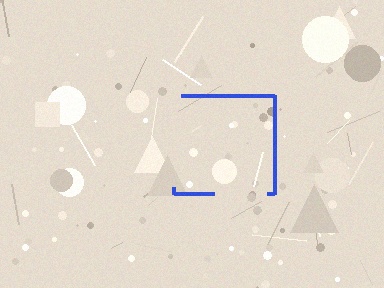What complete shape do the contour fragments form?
The contour fragments form a square.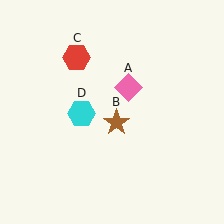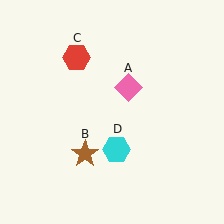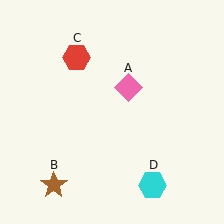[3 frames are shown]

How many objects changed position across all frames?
2 objects changed position: brown star (object B), cyan hexagon (object D).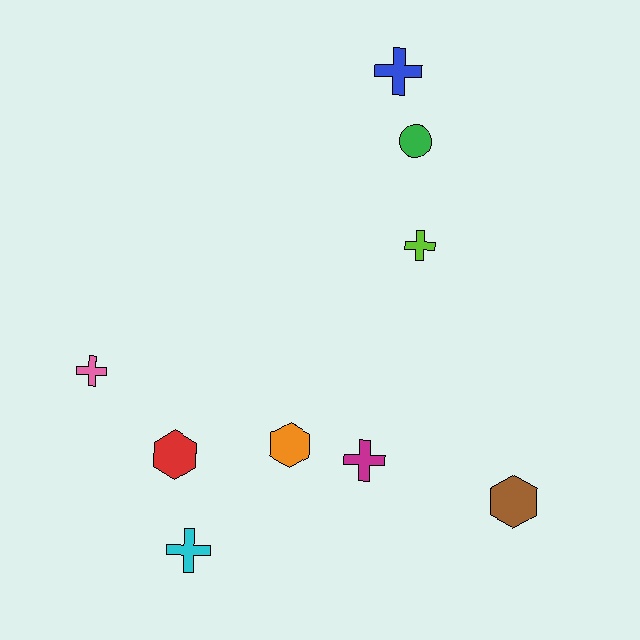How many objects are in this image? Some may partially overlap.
There are 9 objects.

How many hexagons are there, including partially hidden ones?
There are 3 hexagons.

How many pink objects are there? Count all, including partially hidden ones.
There is 1 pink object.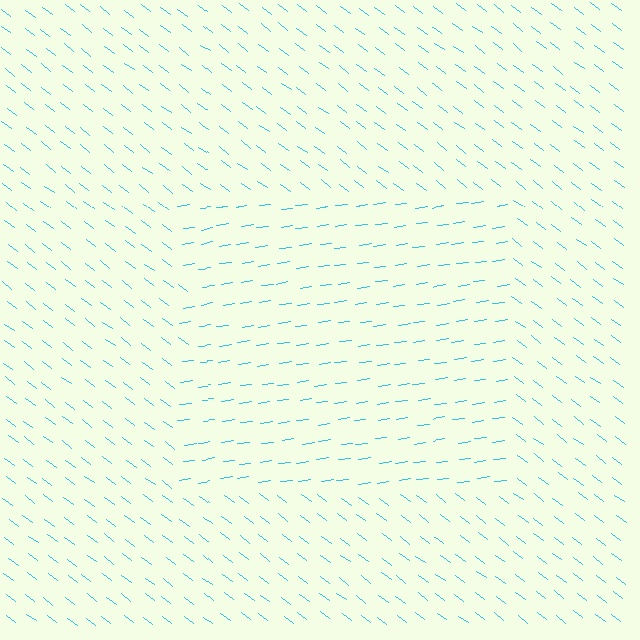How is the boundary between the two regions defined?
The boundary is defined purely by a change in line orientation (approximately 45 degrees difference). All lines are the same color and thickness.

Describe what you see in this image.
The image is filled with small cyan line segments. A rectangle region in the image has lines oriented differently from the surrounding lines, creating a visible texture boundary.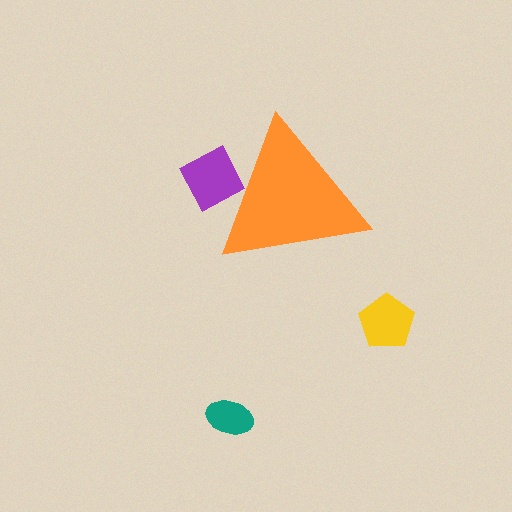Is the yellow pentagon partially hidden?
No, the yellow pentagon is fully visible.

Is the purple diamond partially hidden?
Yes, the purple diamond is partially hidden behind the orange triangle.